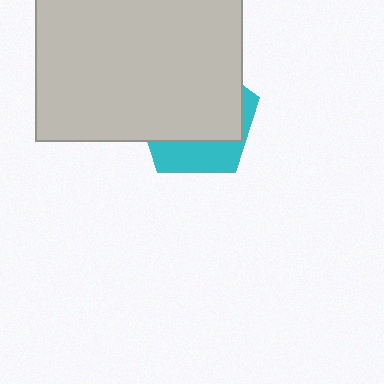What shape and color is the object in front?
The object in front is a light gray rectangle.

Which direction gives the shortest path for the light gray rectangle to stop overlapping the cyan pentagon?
Moving up gives the shortest separation.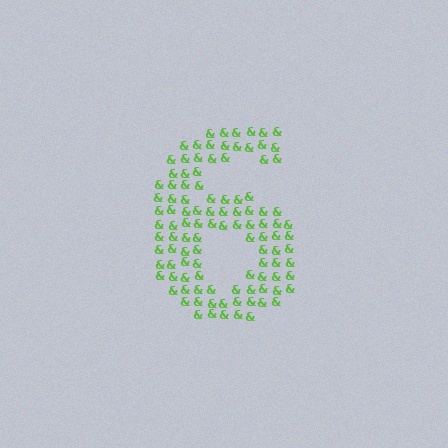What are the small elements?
The small elements are ampersands.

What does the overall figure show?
The overall figure shows the digit 6.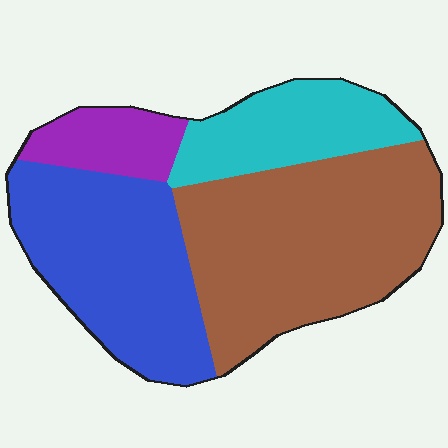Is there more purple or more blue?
Blue.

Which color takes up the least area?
Purple, at roughly 10%.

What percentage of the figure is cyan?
Cyan covers 17% of the figure.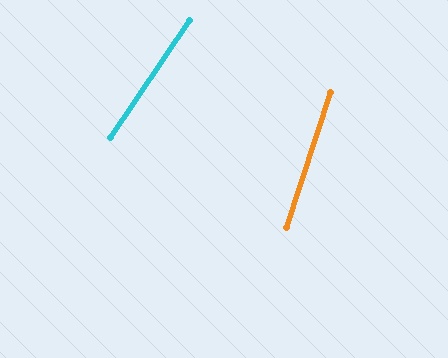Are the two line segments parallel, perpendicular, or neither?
Neither parallel nor perpendicular — they differ by about 16°.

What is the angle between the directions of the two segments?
Approximately 16 degrees.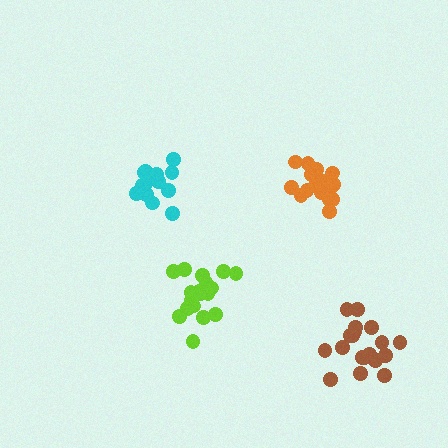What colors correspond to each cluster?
The clusters are colored: brown, cyan, lime, orange.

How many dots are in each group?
Group 1: 19 dots, Group 2: 15 dots, Group 3: 19 dots, Group 4: 17 dots (70 total).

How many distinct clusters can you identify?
There are 4 distinct clusters.